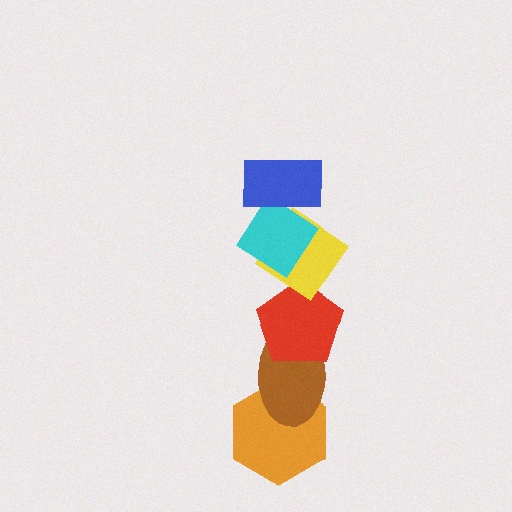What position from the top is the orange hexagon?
The orange hexagon is 6th from the top.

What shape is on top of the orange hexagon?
The brown ellipse is on top of the orange hexagon.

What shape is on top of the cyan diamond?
The blue rectangle is on top of the cyan diamond.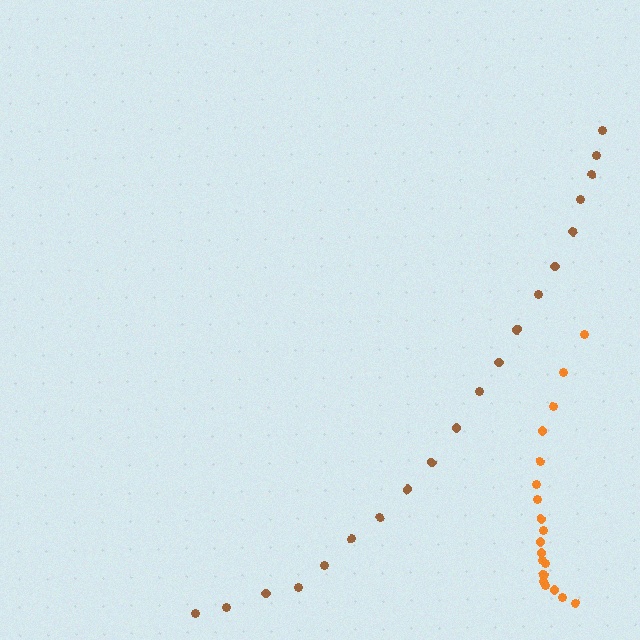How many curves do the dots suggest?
There are 2 distinct paths.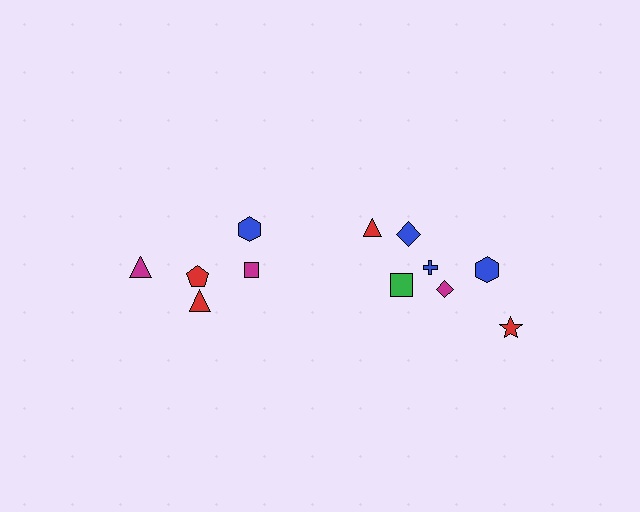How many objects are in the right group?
There are 7 objects.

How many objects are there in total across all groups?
There are 12 objects.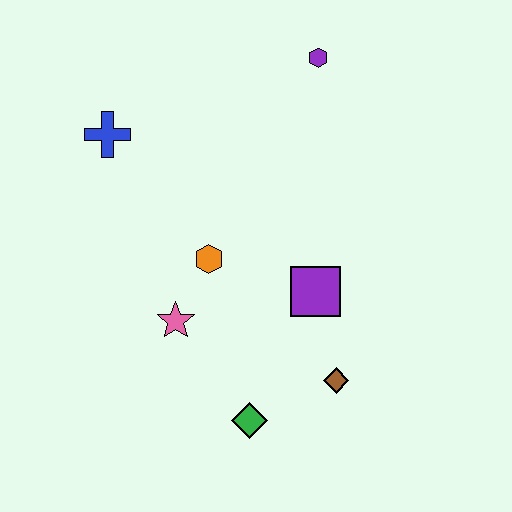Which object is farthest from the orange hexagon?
The purple hexagon is farthest from the orange hexagon.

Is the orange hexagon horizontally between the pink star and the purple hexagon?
Yes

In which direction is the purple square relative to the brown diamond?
The purple square is above the brown diamond.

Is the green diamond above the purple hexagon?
No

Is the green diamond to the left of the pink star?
No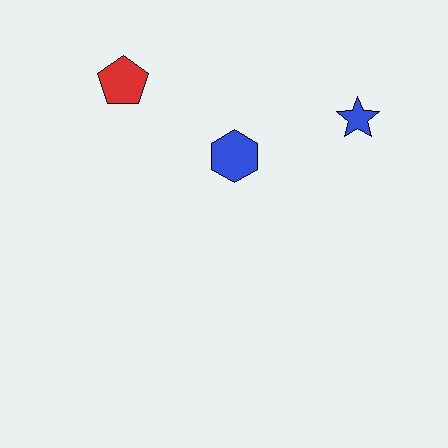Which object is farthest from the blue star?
The red pentagon is farthest from the blue star.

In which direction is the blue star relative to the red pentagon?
The blue star is to the right of the red pentagon.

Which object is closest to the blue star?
The blue hexagon is closest to the blue star.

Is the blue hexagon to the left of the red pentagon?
No